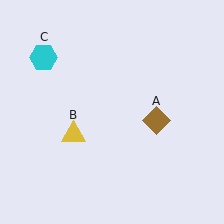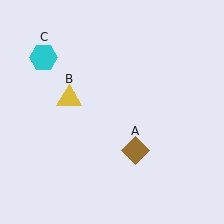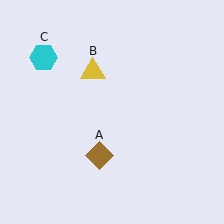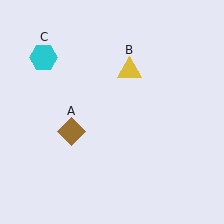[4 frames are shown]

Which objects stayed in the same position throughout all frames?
Cyan hexagon (object C) remained stationary.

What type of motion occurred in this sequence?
The brown diamond (object A), yellow triangle (object B) rotated clockwise around the center of the scene.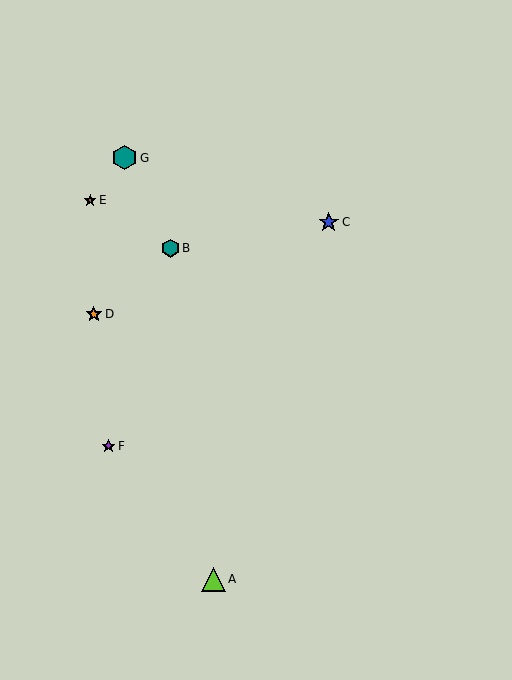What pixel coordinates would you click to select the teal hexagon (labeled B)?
Click at (170, 248) to select the teal hexagon B.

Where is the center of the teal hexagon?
The center of the teal hexagon is at (170, 248).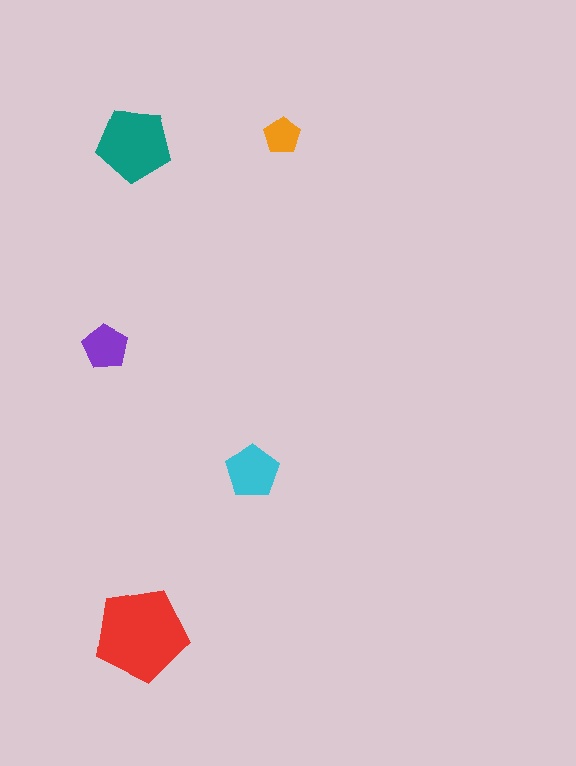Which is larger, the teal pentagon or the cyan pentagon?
The teal one.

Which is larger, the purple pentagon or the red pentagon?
The red one.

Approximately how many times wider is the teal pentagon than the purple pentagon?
About 1.5 times wider.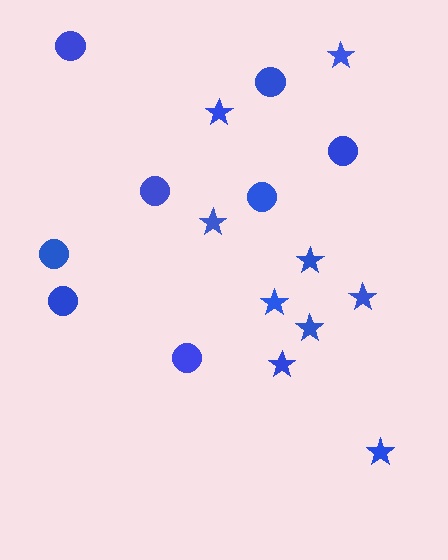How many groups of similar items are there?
There are 2 groups: one group of stars (9) and one group of circles (8).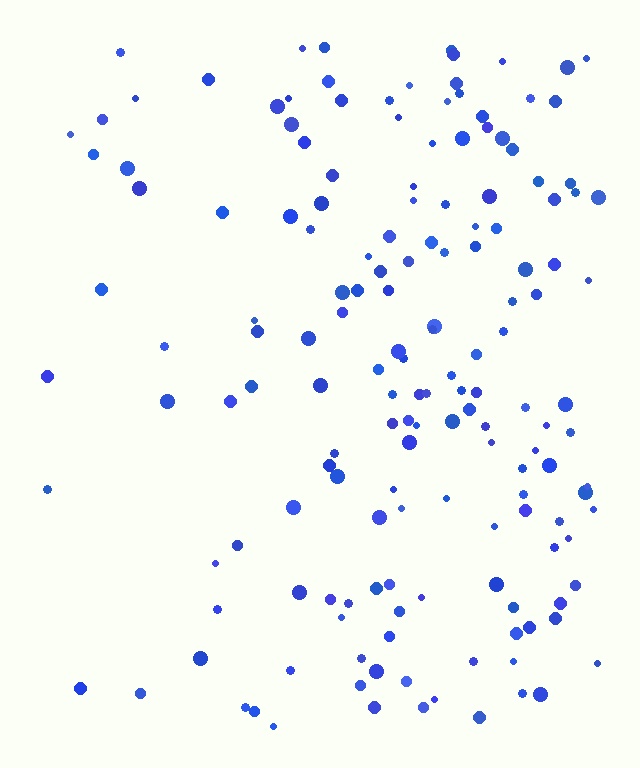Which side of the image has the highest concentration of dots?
The right.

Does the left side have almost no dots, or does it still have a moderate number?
Still a moderate number, just noticeably fewer than the right.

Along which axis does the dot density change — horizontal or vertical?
Horizontal.